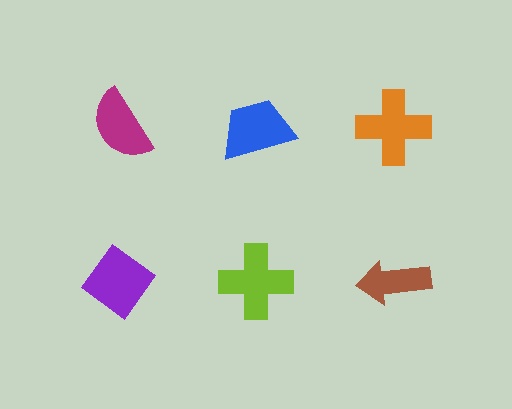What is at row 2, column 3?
A brown arrow.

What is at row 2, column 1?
A purple diamond.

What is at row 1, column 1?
A magenta semicircle.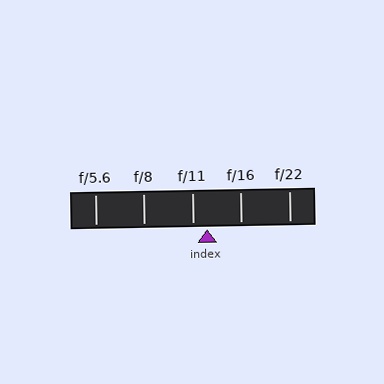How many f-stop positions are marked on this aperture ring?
There are 5 f-stop positions marked.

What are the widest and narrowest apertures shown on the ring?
The widest aperture shown is f/5.6 and the narrowest is f/22.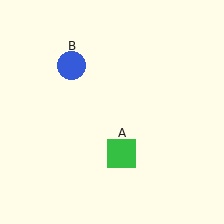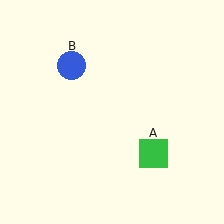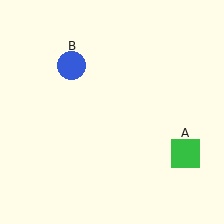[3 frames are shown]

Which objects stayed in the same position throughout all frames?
Blue circle (object B) remained stationary.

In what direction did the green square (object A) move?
The green square (object A) moved right.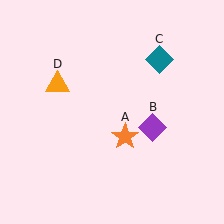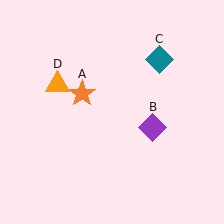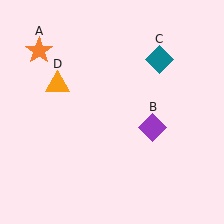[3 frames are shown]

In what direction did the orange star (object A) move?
The orange star (object A) moved up and to the left.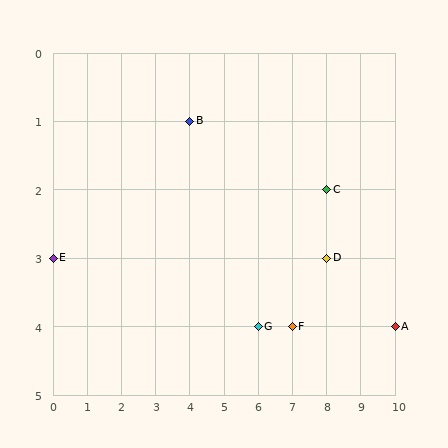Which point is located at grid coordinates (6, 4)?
Point G is at (6, 4).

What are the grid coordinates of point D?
Point D is at grid coordinates (8, 3).